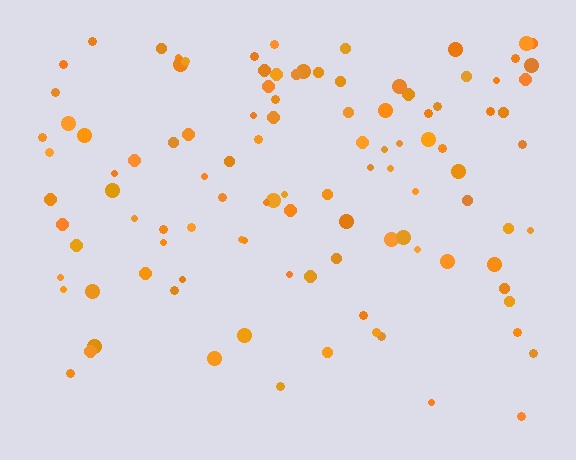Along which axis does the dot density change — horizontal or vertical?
Vertical.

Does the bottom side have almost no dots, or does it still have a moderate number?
Still a moderate number, just noticeably fewer than the top.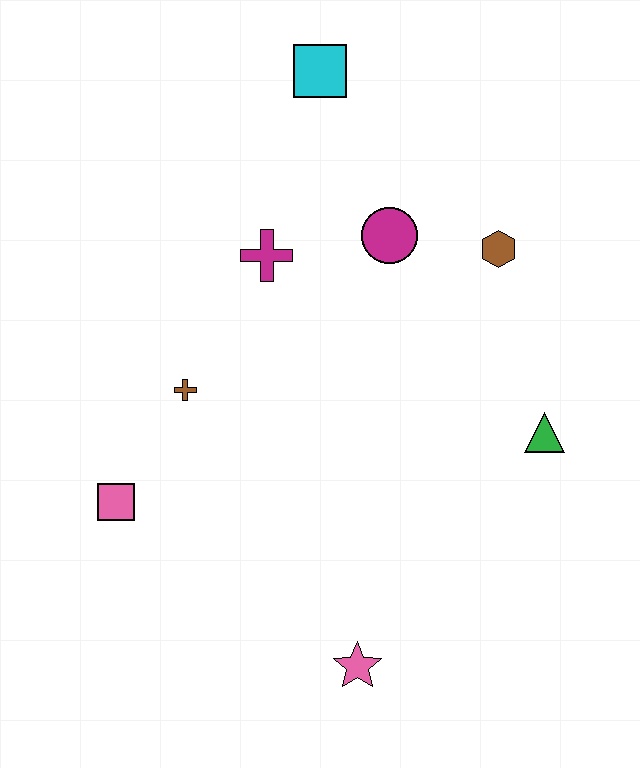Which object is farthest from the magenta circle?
The pink star is farthest from the magenta circle.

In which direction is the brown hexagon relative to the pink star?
The brown hexagon is above the pink star.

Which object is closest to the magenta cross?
The magenta circle is closest to the magenta cross.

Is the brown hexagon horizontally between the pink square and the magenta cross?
No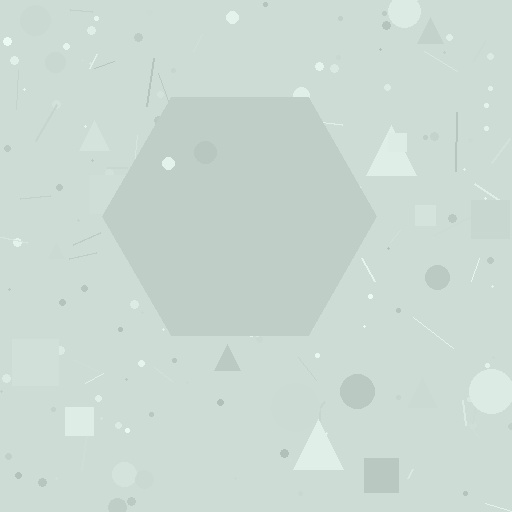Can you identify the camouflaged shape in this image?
The camouflaged shape is a hexagon.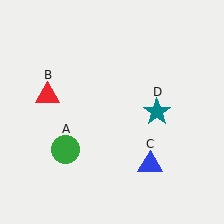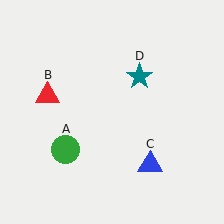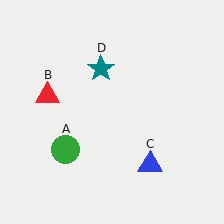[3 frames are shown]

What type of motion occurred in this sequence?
The teal star (object D) rotated counterclockwise around the center of the scene.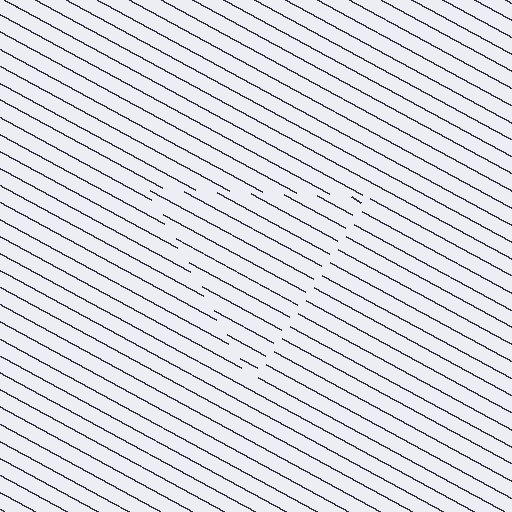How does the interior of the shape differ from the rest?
The interior of the shape contains the same grating, shifted by half a period — the contour is defined by the phase discontinuity where line-ends from the inner and outer gratings abut.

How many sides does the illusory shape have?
3 sides — the line-ends trace a triangle.